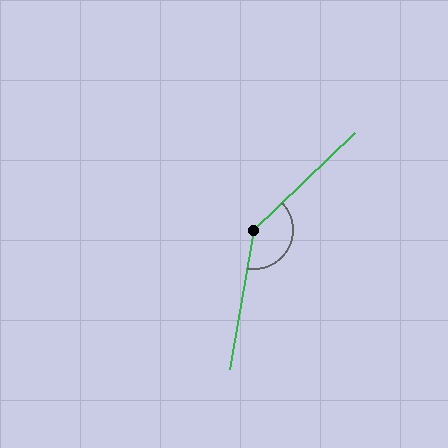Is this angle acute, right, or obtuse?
It is obtuse.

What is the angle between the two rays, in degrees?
Approximately 144 degrees.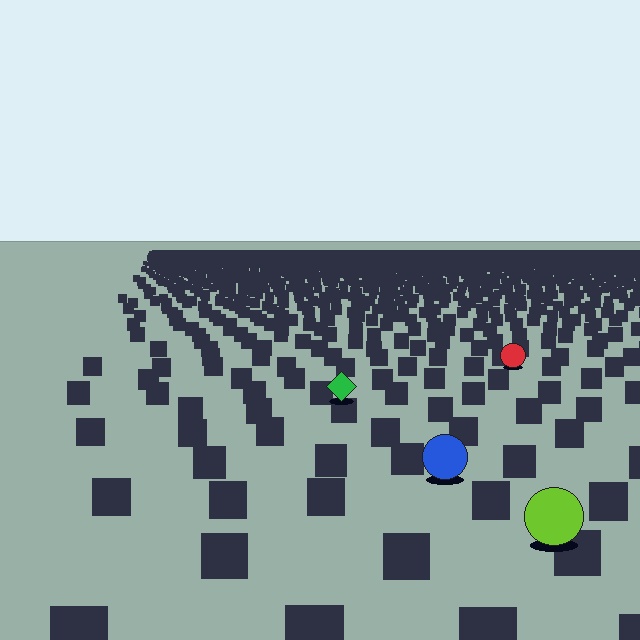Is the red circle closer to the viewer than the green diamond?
No. The green diamond is closer — you can tell from the texture gradient: the ground texture is coarser near it.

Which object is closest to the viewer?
The lime circle is closest. The texture marks near it are larger and more spread out.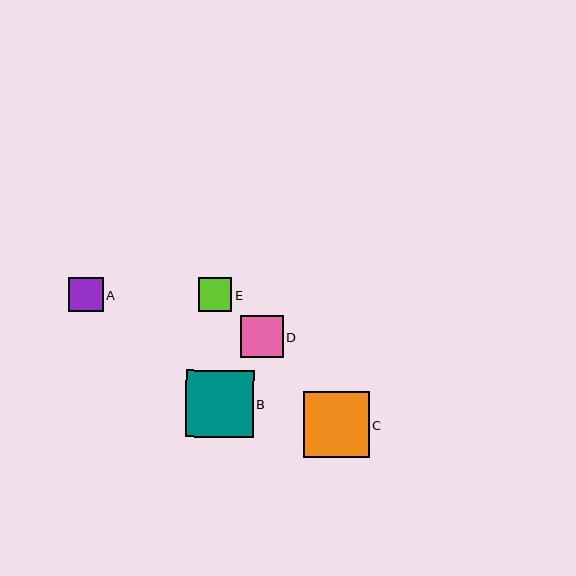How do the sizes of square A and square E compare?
Square A and square E are approximately the same size.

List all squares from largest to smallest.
From largest to smallest: B, C, D, A, E.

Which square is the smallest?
Square E is the smallest with a size of approximately 34 pixels.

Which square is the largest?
Square B is the largest with a size of approximately 68 pixels.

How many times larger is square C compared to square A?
Square C is approximately 1.9 times the size of square A.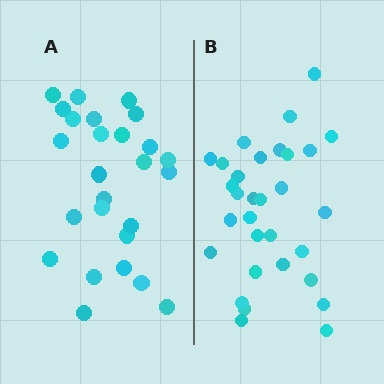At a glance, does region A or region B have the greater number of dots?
Region B (the right region) has more dots.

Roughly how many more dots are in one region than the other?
Region B has about 5 more dots than region A.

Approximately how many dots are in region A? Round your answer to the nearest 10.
About 30 dots. (The exact count is 26, which rounds to 30.)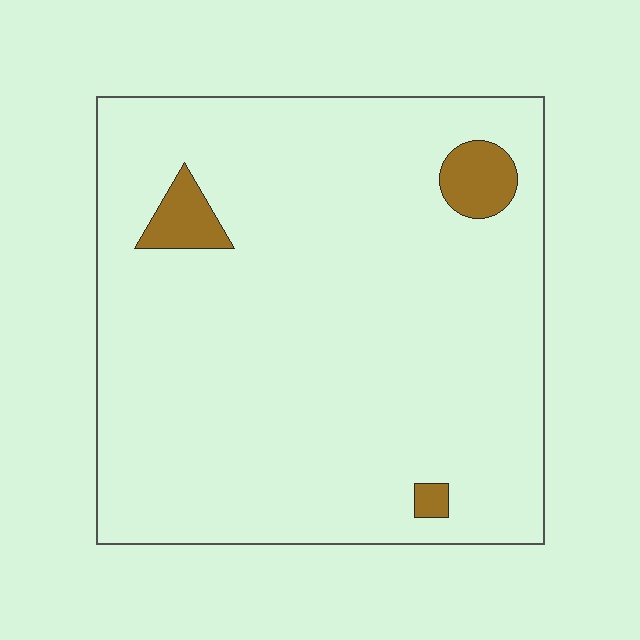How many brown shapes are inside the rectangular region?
3.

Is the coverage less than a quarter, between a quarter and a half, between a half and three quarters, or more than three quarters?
Less than a quarter.